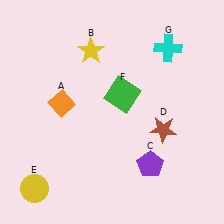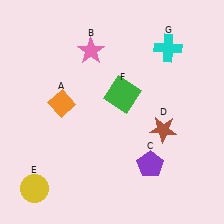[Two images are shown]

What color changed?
The star (B) changed from yellow in Image 1 to pink in Image 2.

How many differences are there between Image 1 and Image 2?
There is 1 difference between the two images.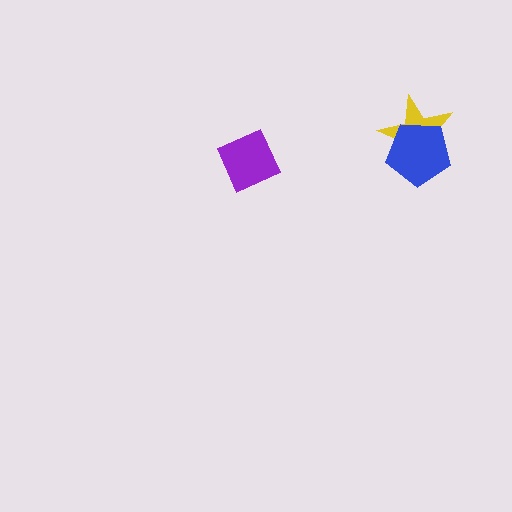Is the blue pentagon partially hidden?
No, no other shape covers it.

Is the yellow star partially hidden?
Yes, it is partially covered by another shape.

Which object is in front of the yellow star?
The blue pentagon is in front of the yellow star.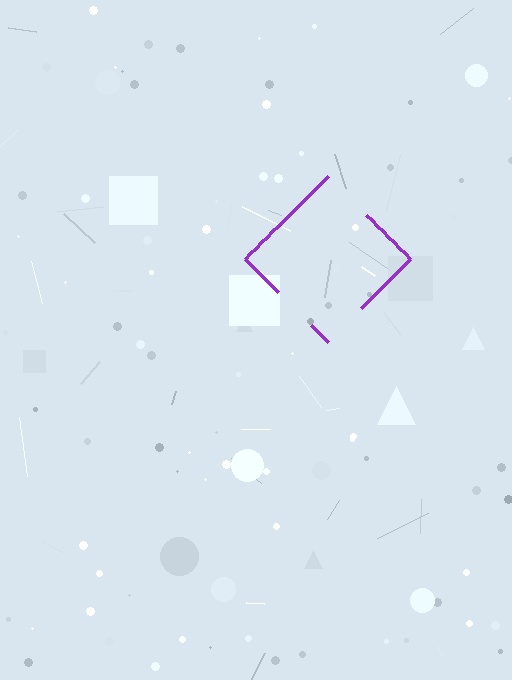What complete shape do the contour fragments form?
The contour fragments form a diamond.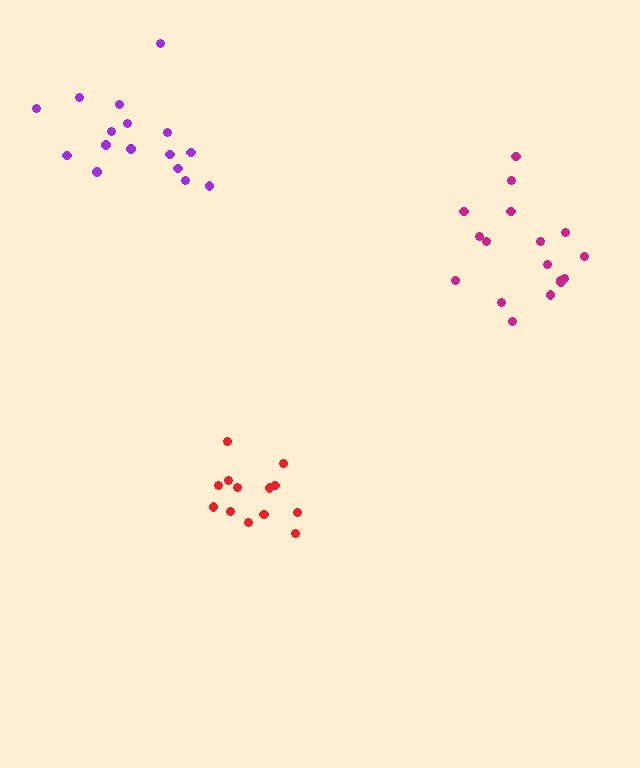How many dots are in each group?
Group 1: 13 dots, Group 2: 16 dots, Group 3: 17 dots (46 total).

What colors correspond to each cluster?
The clusters are colored: red, purple, magenta.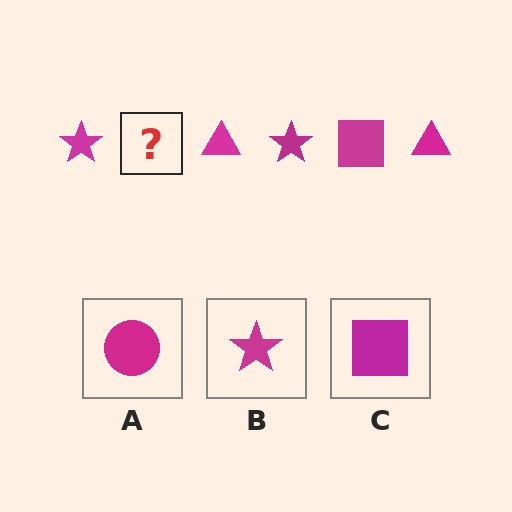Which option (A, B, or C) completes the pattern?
C.